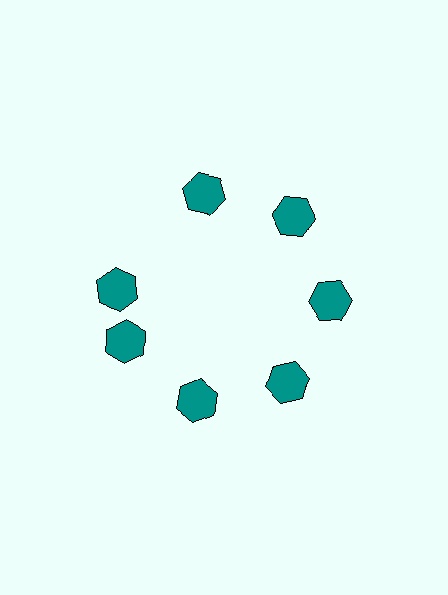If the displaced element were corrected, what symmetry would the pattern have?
It would have 7-fold rotational symmetry — the pattern would map onto itself every 51 degrees.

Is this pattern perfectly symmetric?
No. The 7 teal hexagons are arranged in a ring, but one element near the 10 o'clock position is rotated out of alignment along the ring, breaking the 7-fold rotational symmetry.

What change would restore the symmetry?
The symmetry would be restored by rotating it back into even spacing with its neighbors so that all 7 hexagons sit at equal angles and equal distance from the center.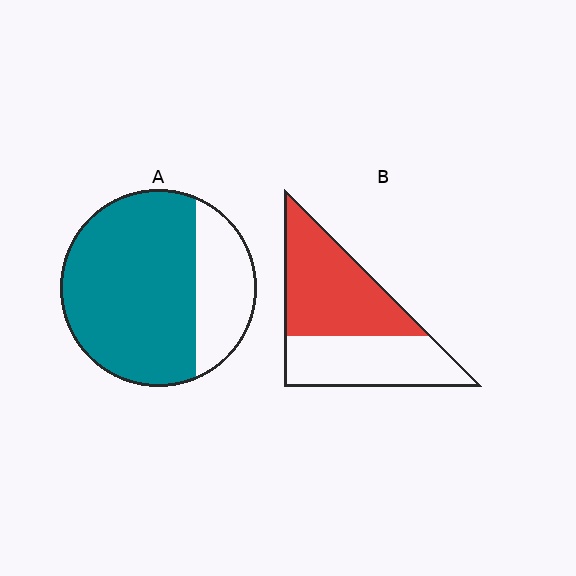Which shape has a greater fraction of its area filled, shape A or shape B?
Shape A.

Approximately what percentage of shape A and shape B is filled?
A is approximately 75% and B is approximately 55%.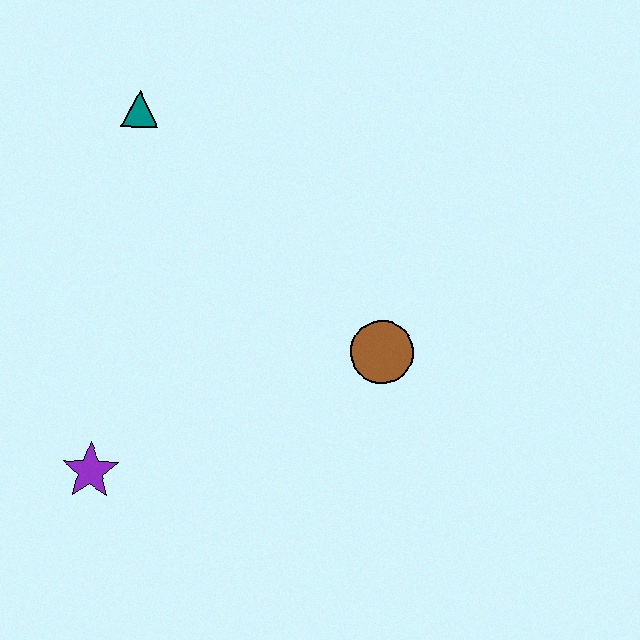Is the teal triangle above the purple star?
Yes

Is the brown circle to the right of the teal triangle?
Yes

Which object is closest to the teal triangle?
The brown circle is closest to the teal triangle.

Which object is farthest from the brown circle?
The teal triangle is farthest from the brown circle.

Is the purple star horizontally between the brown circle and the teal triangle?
No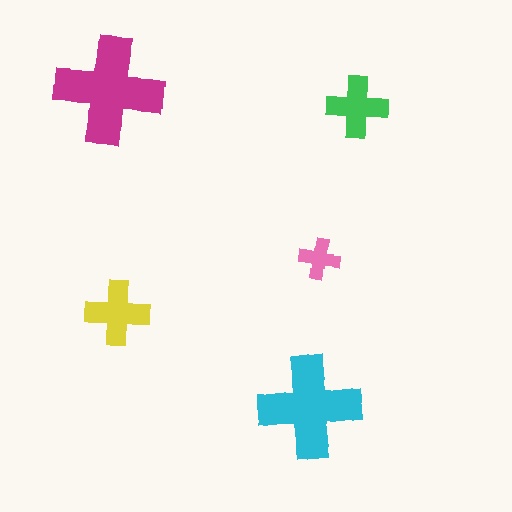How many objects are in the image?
There are 5 objects in the image.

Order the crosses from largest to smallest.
the magenta one, the cyan one, the yellow one, the green one, the pink one.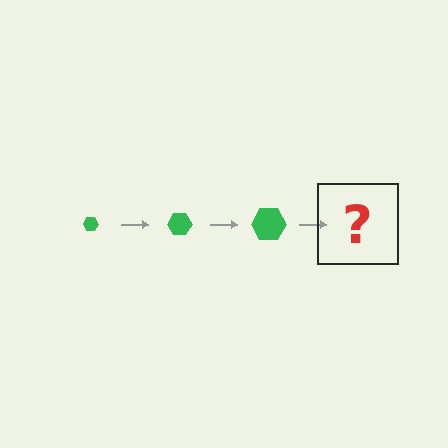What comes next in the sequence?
The next element should be a green hexagon, larger than the previous one.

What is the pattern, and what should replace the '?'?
The pattern is that the hexagon gets progressively larger each step. The '?' should be a green hexagon, larger than the previous one.